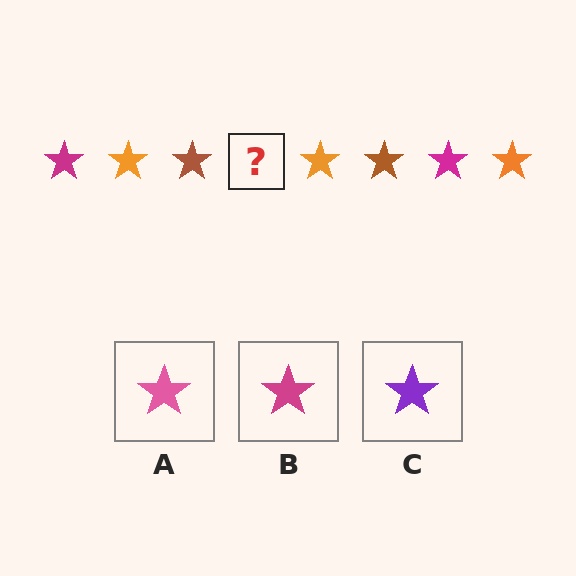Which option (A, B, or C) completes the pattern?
B.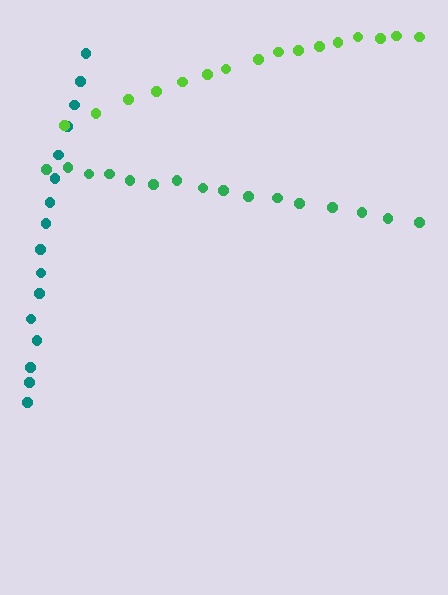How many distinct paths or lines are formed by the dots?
There are 3 distinct paths.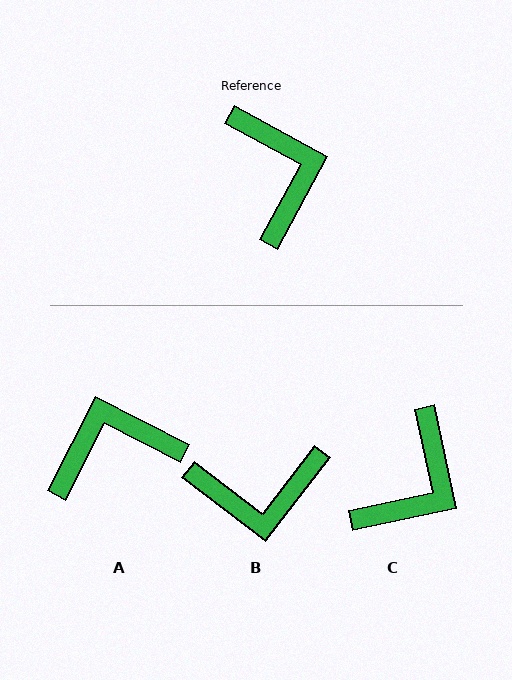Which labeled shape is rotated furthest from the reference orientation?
B, about 99 degrees away.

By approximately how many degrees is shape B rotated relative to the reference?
Approximately 99 degrees clockwise.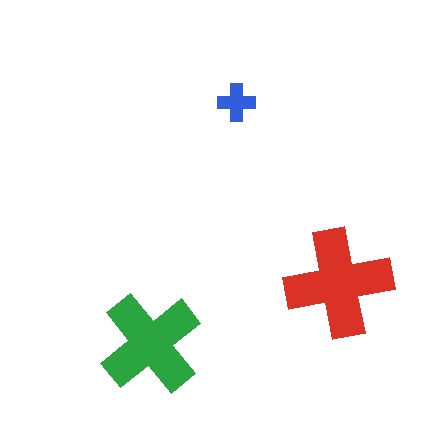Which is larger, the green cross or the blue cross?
The green one.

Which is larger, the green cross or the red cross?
The red one.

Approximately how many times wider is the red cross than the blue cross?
About 3 times wider.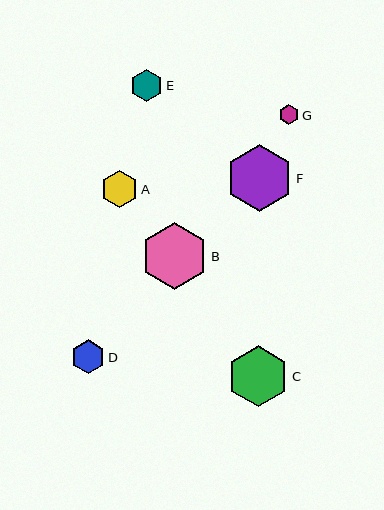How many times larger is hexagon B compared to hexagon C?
Hexagon B is approximately 1.1 times the size of hexagon C.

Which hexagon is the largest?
Hexagon B is the largest with a size of approximately 68 pixels.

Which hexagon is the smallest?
Hexagon G is the smallest with a size of approximately 20 pixels.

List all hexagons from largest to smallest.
From largest to smallest: B, F, C, A, D, E, G.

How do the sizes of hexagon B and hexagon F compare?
Hexagon B and hexagon F are approximately the same size.